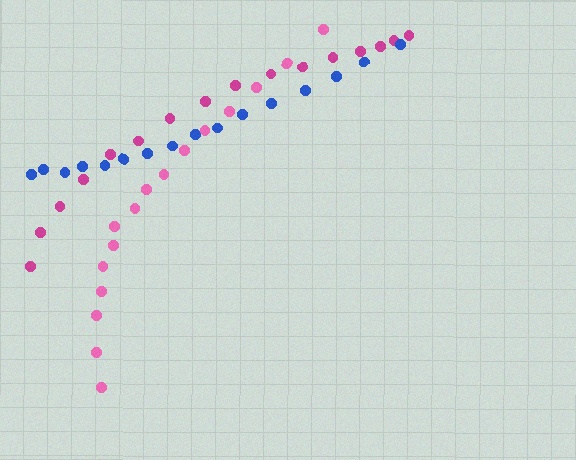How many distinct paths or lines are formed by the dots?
There are 3 distinct paths.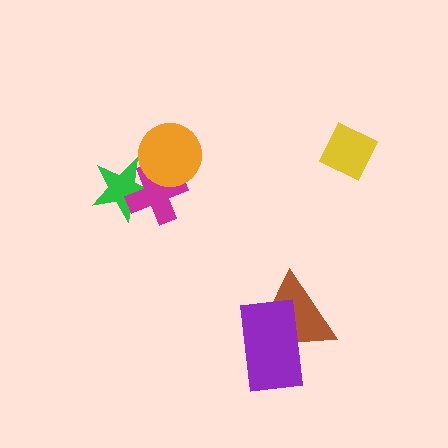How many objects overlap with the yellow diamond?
0 objects overlap with the yellow diamond.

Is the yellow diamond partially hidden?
No, no other shape covers it.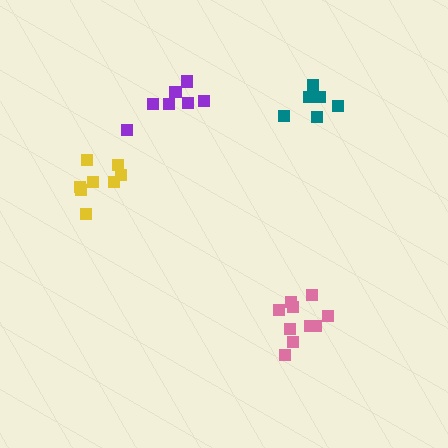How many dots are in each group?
Group 1: 7 dots, Group 2: 8 dots, Group 3: 10 dots, Group 4: 7 dots (32 total).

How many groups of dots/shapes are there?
There are 4 groups.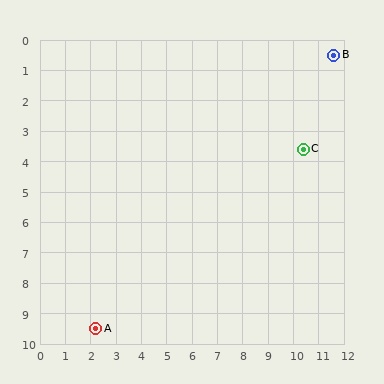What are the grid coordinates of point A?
Point A is at approximately (2.2, 9.5).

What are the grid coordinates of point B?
Point B is at approximately (11.6, 0.5).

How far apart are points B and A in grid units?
Points B and A are about 13.0 grid units apart.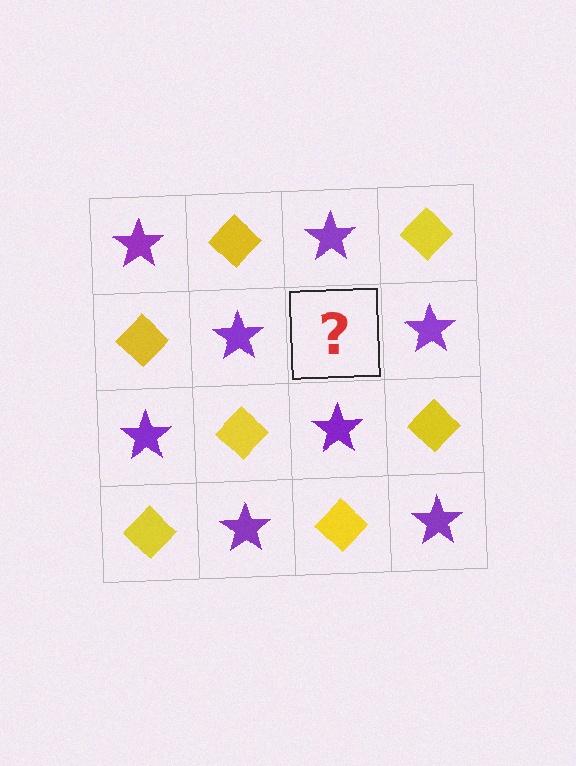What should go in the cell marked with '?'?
The missing cell should contain a yellow diamond.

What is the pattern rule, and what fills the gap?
The rule is that it alternates purple star and yellow diamond in a checkerboard pattern. The gap should be filled with a yellow diamond.